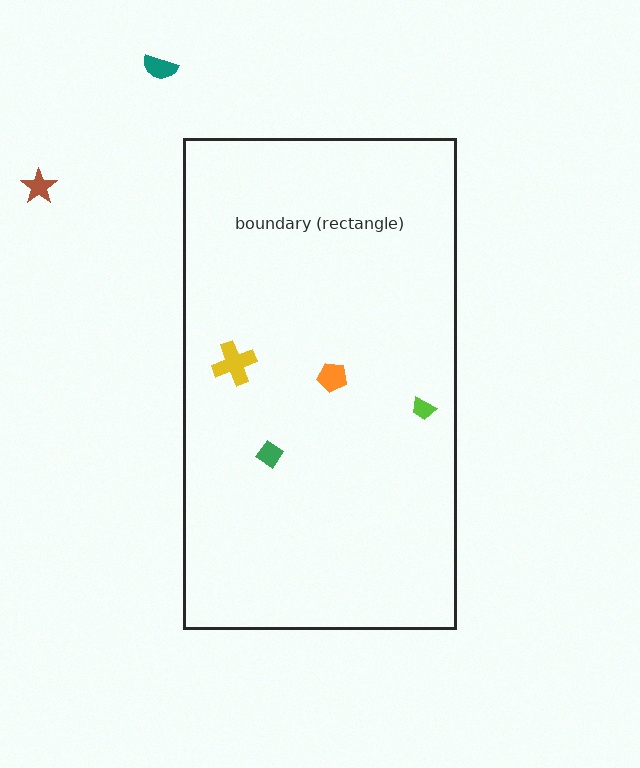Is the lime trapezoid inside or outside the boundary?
Inside.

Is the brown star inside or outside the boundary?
Outside.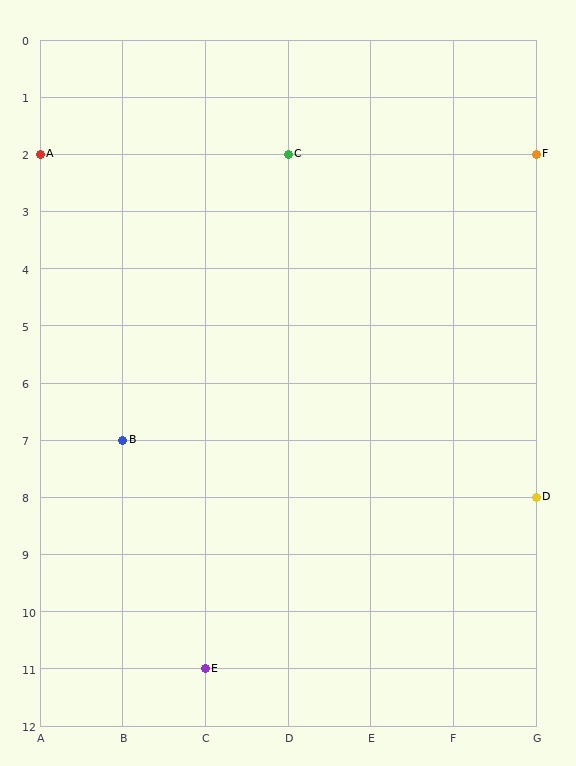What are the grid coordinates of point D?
Point D is at grid coordinates (G, 8).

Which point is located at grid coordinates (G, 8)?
Point D is at (G, 8).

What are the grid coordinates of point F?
Point F is at grid coordinates (G, 2).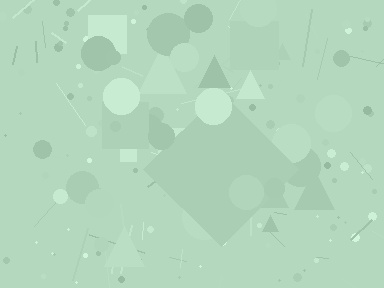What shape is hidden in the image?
A diamond is hidden in the image.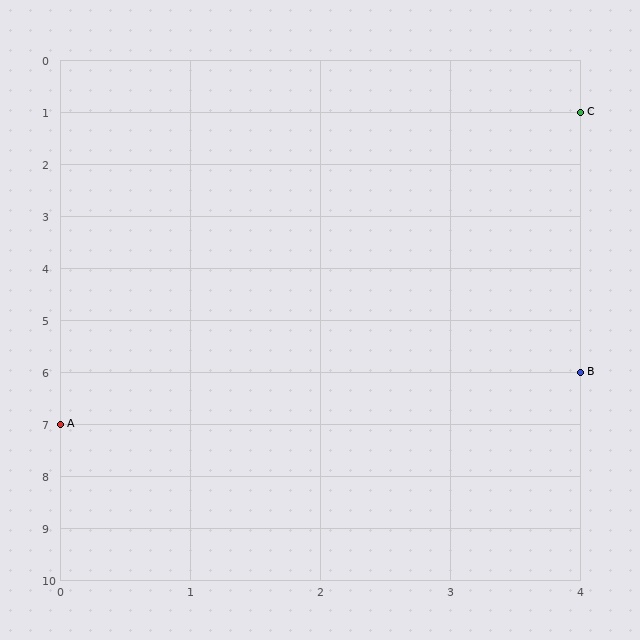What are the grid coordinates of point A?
Point A is at grid coordinates (0, 7).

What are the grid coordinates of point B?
Point B is at grid coordinates (4, 6).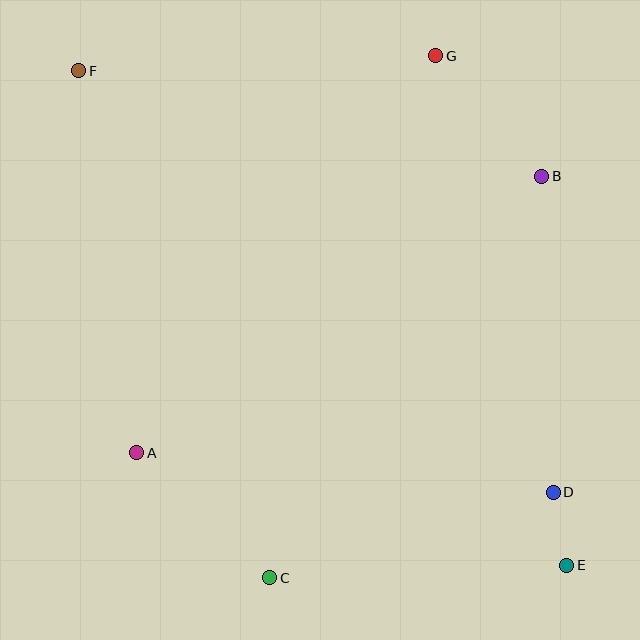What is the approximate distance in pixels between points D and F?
The distance between D and F is approximately 635 pixels.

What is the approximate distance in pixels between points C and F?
The distance between C and F is approximately 542 pixels.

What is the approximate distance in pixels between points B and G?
The distance between B and G is approximately 160 pixels.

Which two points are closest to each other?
Points D and E are closest to each other.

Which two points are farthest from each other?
Points E and F are farthest from each other.